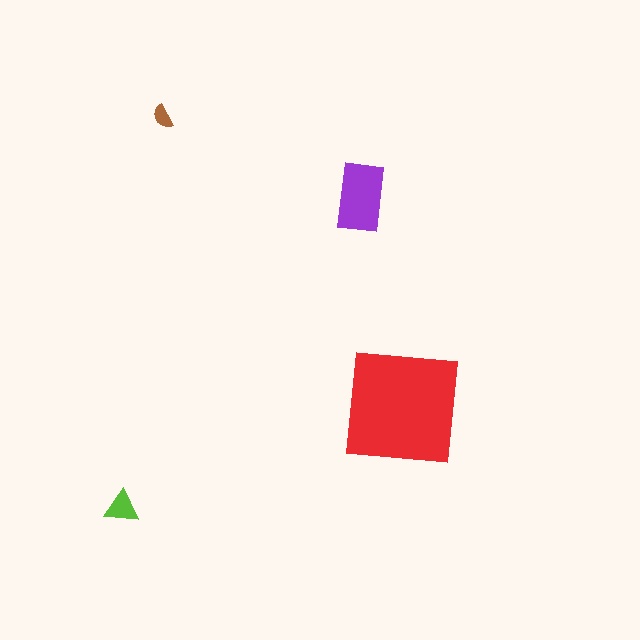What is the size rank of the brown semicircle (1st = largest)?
4th.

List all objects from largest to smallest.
The red square, the purple rectangle, the lime triangle, the brown semicircle.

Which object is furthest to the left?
The lime triangle is leftmost.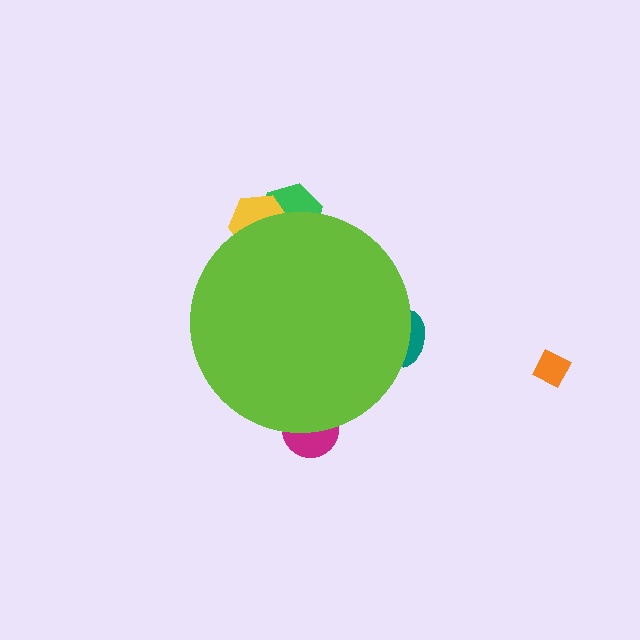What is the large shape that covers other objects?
A lime circle.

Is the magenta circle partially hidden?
Yes, the magenta circle is partially hidden behind the lime circle.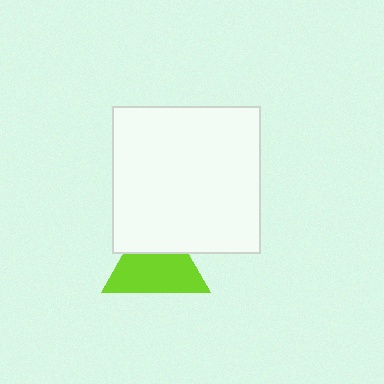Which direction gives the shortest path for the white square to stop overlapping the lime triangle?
Moving up gives the shortest separation.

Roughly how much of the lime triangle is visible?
Most of it is visible (roughly 66%).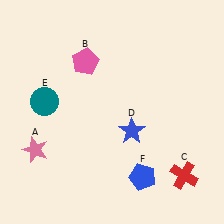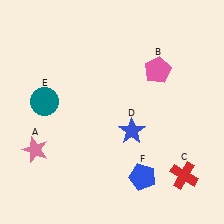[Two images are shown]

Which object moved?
The pink pentagon (B) moved right.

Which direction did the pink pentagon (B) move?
The pink pentagon (B) moved right.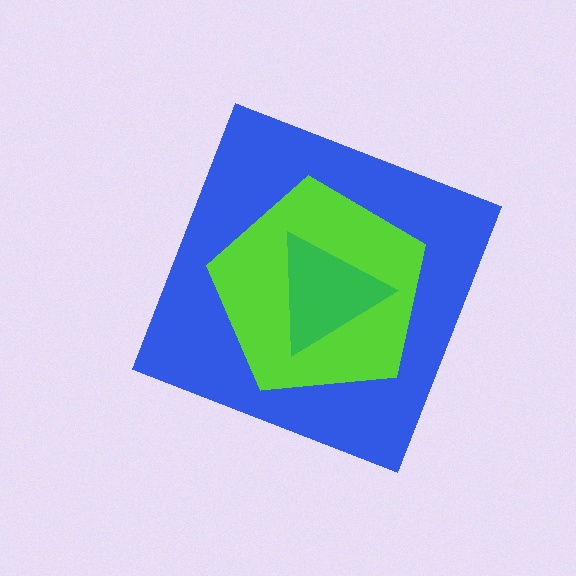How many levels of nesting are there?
3.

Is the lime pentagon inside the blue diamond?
Yes.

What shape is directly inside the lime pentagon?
The green triangle.